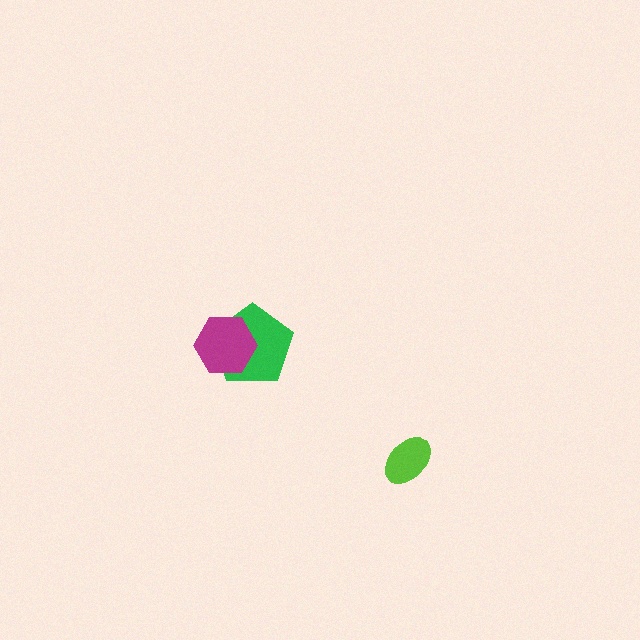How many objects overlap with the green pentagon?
1 object overlaps with the green pentagon.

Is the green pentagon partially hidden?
Yes, it is partially covered by another shape.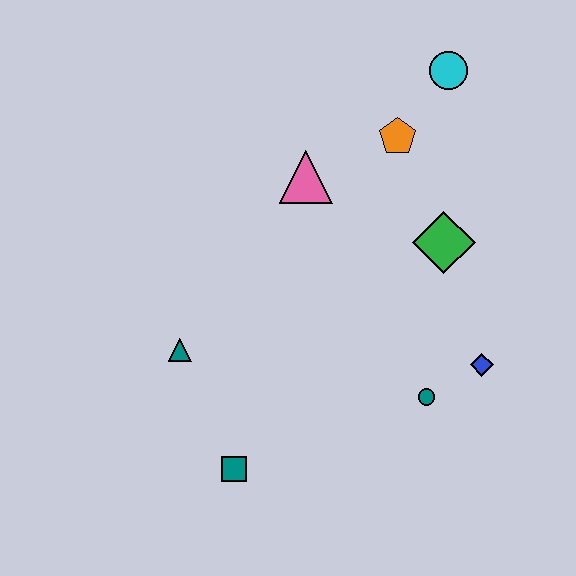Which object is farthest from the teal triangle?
The cyan circle is farthest from the teal triangle.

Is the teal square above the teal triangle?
No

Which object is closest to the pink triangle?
The orange pentagon is closest to the pink triangle.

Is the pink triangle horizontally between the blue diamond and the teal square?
Yes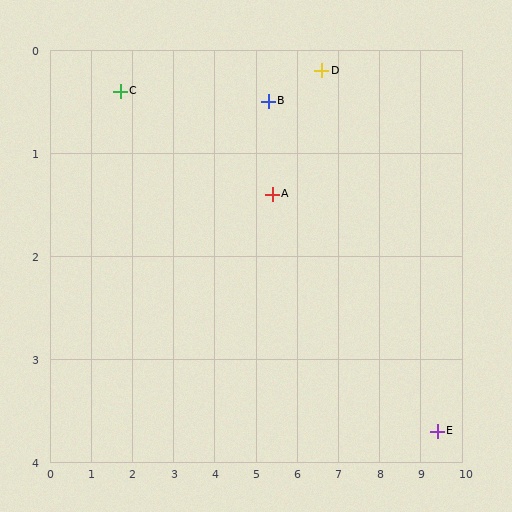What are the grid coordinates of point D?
Point D is at approximately (6.6, 0.2).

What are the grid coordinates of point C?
Point C is at approximately (1.7, 0.4).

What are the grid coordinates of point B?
Point B is at approximately (5.3, 0.5).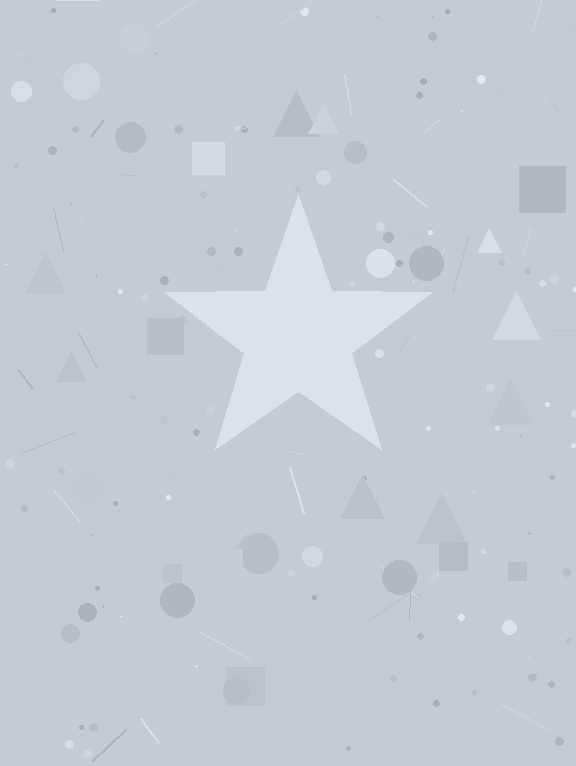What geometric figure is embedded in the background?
A star is embedded in the background.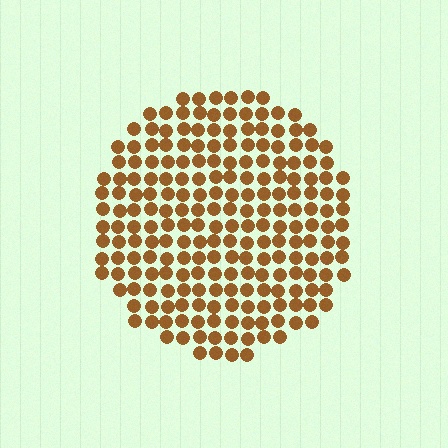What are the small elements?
The small elements are circles.